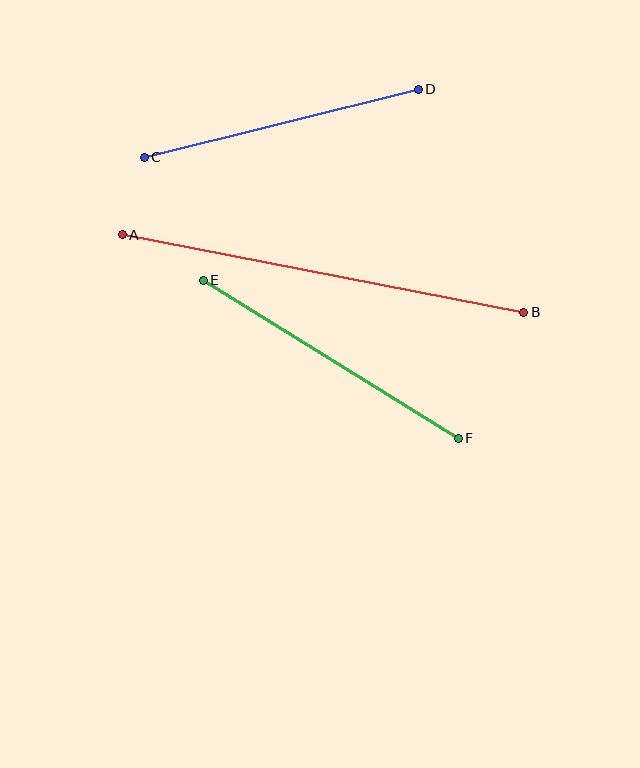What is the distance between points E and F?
The distance is approximately 300 pixels.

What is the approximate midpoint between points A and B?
The midpoint is at approximately (323, 273) pixels.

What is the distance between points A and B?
The distance is approximately 409 pixels.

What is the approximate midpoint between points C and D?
The midpoint is at approximately (281, 123) pixels.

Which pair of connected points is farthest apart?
Points A and B are farthest apart.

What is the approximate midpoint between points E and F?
The midpoint is at approximately (331, 359) pixels.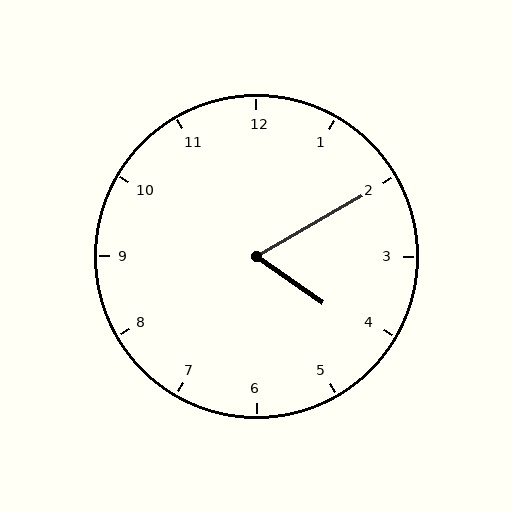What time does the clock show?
4:10.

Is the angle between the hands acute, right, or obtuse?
It is acute.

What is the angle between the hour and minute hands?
Approximately 65 degrees.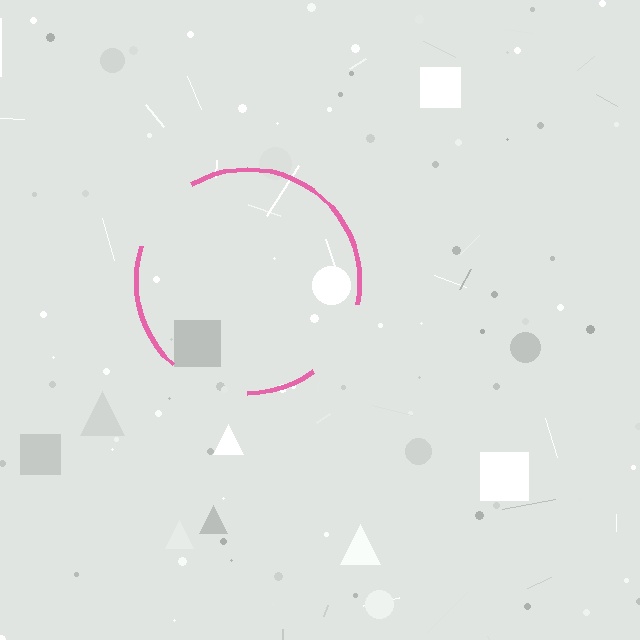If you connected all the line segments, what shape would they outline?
They would outline a circle.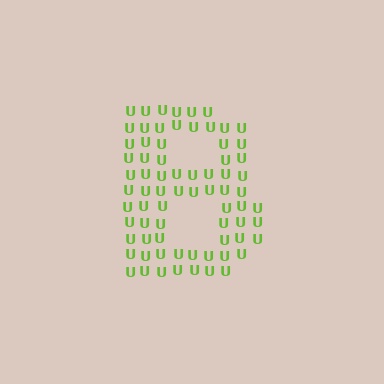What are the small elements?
The small elements are letter U's.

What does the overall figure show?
The overall figure shows the letter B.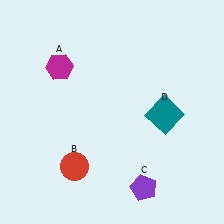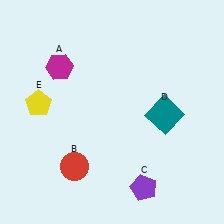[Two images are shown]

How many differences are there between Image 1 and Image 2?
There is 1 difference between the two images.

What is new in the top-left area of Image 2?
A yellow pentagon (E) was added in the top-left area of Image 2.